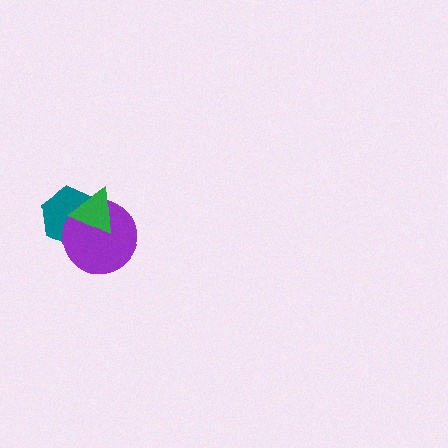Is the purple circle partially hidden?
Yes, it is partially covered by another shape.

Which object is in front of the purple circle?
The green triangle is in front of the purple circle.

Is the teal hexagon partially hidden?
Yes, it is partially covered by another shape.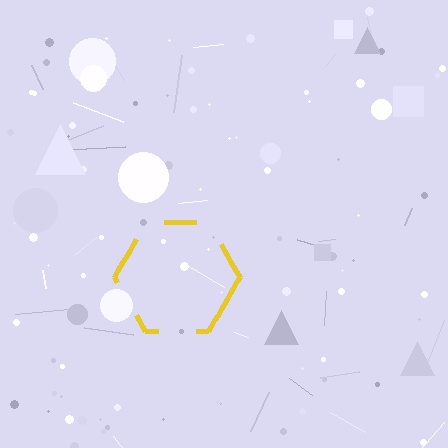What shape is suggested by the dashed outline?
The dashed outline suggests a hexagon.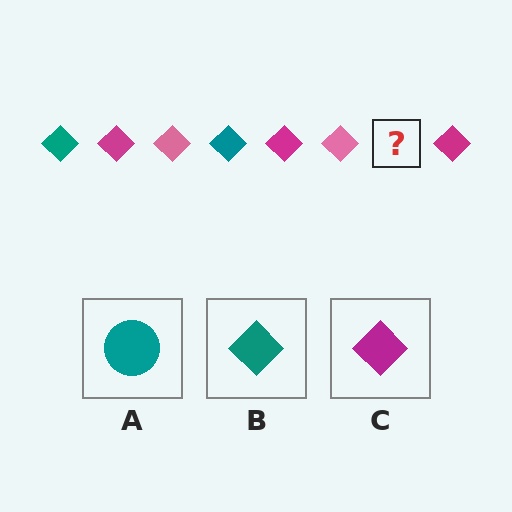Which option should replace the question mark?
Option B.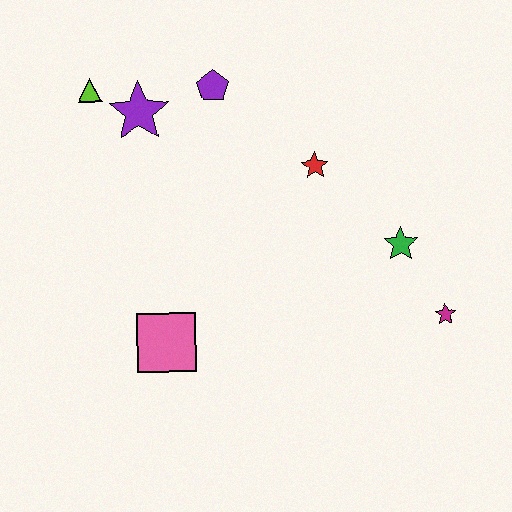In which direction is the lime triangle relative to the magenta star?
The lime triangle is to the left of the magenta star.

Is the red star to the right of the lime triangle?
Yes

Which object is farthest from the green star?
The lime triangle is farthest from the green star.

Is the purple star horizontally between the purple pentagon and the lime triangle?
Yes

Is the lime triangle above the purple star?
Yes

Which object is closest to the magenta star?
The green star is closest to the magenta star.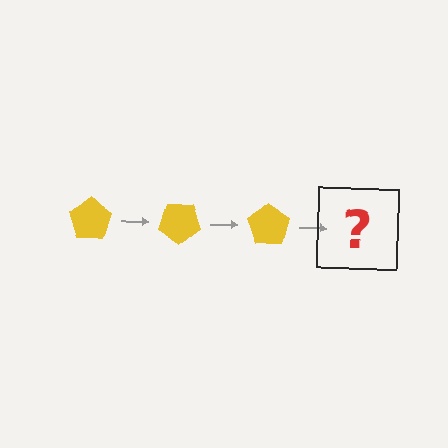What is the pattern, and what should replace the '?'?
The pattern is that the pentagon rotates 35 degrees each step. The '?' should be a yellow pentagon rotated 105 degrees.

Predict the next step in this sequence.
The next step is a yellow pentagon rotated 105 degrees.